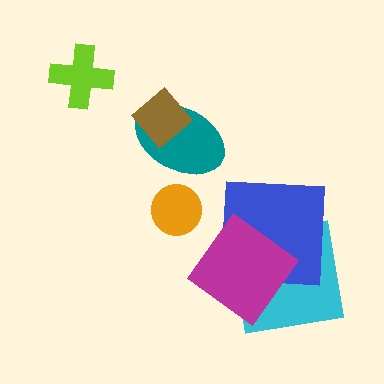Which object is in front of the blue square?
The magenta diamond is in front of the blue square.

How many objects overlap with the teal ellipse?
1 object overlaps with the teal ellipse.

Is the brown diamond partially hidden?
No, no other shape covers it.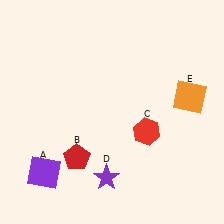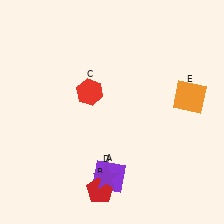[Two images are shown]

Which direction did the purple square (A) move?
The purple square (A) moved right.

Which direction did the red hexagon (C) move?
The red hexagon (C) moved left.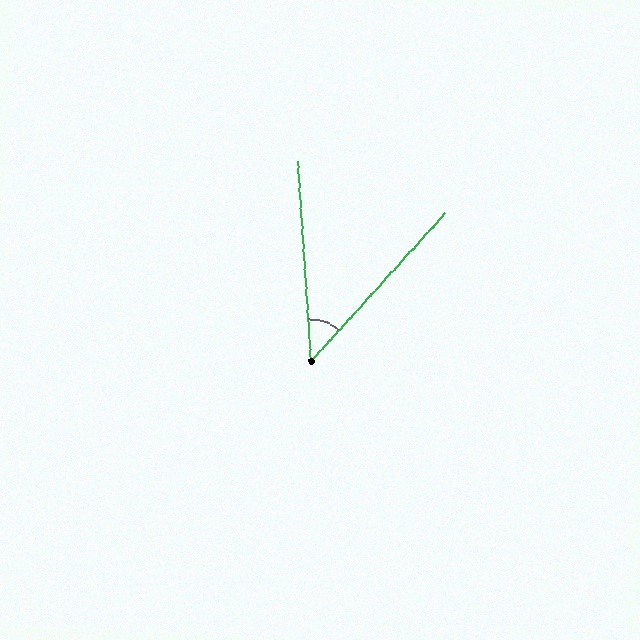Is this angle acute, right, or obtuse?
It is acute.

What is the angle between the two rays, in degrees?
Approximately 46 degrees.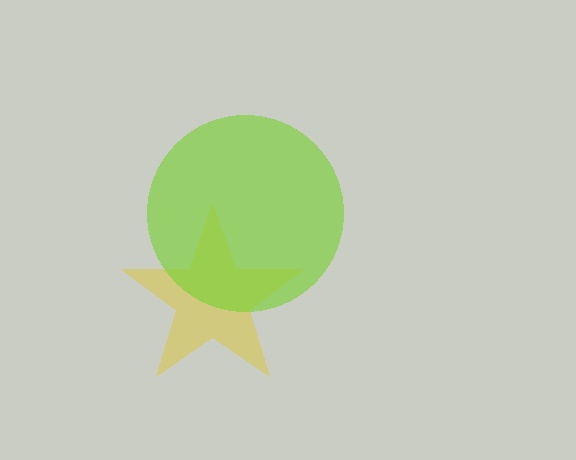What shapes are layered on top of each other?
The layered shapes are: a yellow star, a lime circle.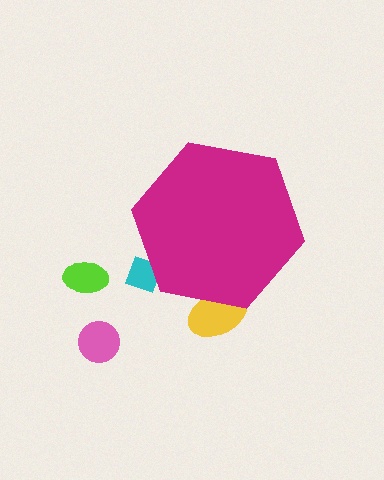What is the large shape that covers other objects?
A magenta hexagon.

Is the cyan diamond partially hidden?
Yes, the cyan diamond is partially hidden behind the magenta hexagon.